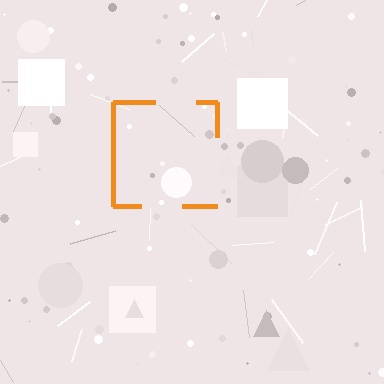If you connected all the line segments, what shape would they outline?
They would outline a square.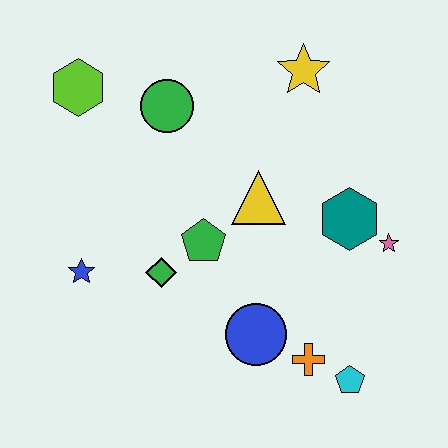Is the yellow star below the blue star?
No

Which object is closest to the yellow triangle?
The green pentagon is closest to the yellow triangle.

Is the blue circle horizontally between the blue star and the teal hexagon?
Yes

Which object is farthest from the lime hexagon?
The cyan pentagon is farthest from the lime hexagon.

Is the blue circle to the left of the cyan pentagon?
Yes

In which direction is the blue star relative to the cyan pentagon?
The blue star is to the left of the cyan pentagon.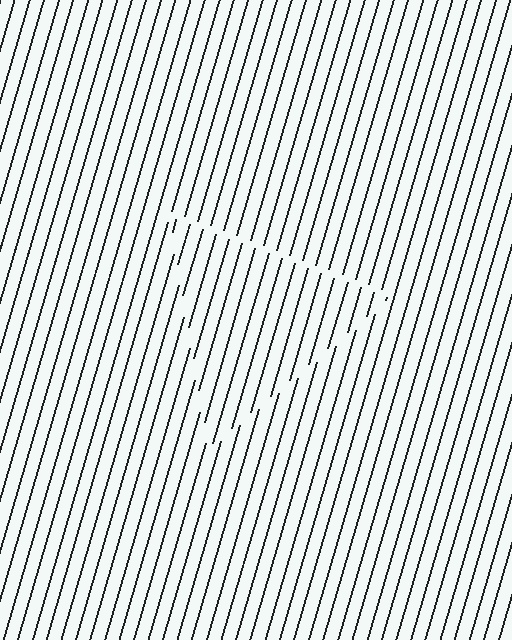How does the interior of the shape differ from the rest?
The interior of the shape contains the same grating, shifted by half a period — the contour is defined by the phase discontinuity where line-ends from the inner and outer gratings abut.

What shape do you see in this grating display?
An illusory triangle. The interior of the shape contains the same grating, shifted by half a period — the contour is defined by the phase discontinuity where line-ends from the inner and outer gratings abut.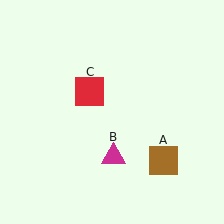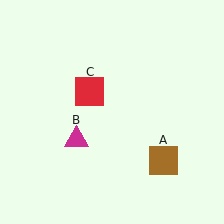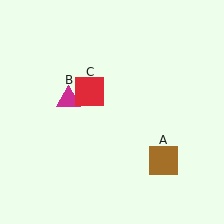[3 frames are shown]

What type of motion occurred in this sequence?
The magenta triangle (object B) rotated clockwise around the center of the scene.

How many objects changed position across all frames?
1 object changed position: magenta triangle (object B).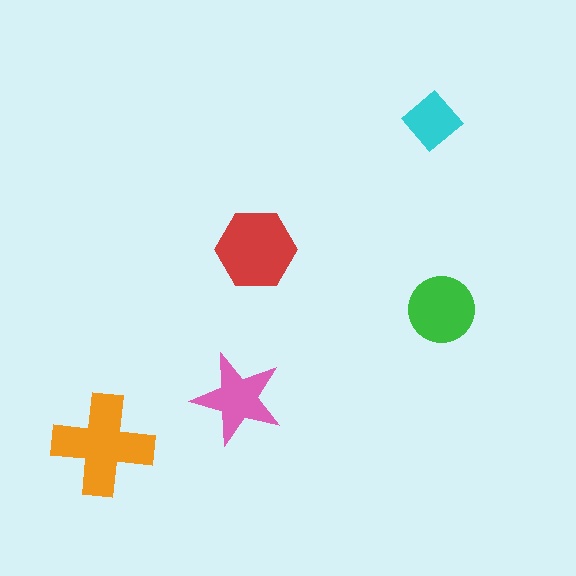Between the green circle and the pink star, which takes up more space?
The green circle.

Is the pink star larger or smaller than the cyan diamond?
Larger.